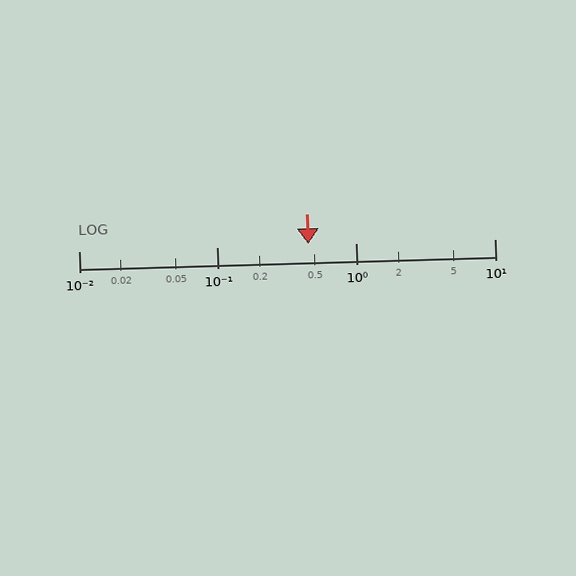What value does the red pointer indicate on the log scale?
The pointer indicates approximately 0.45.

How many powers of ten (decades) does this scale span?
The scale spans 3 decades, from 0.01 to 10.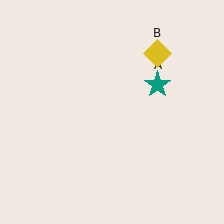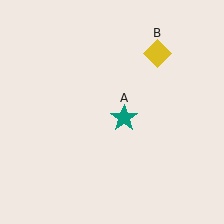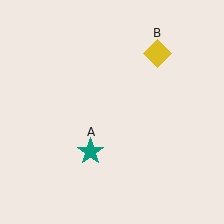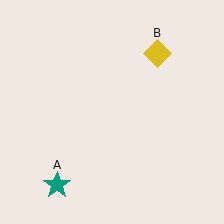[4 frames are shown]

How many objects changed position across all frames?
1 object changed position: teal star (object A).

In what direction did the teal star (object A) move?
The teal star (object A) moved down and to the left.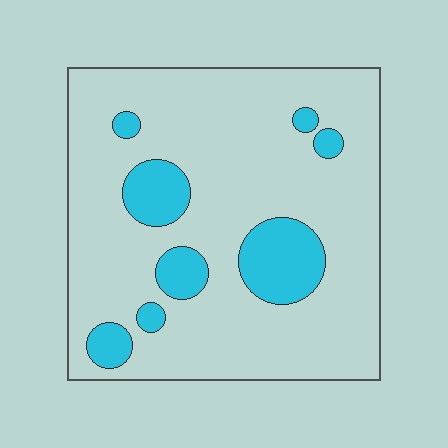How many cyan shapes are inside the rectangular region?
8.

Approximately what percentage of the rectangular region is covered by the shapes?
Approximately 15%.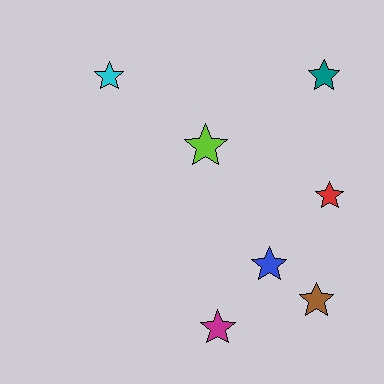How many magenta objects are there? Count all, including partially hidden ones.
There is 1 magenta object.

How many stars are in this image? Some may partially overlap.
There are 7 stars.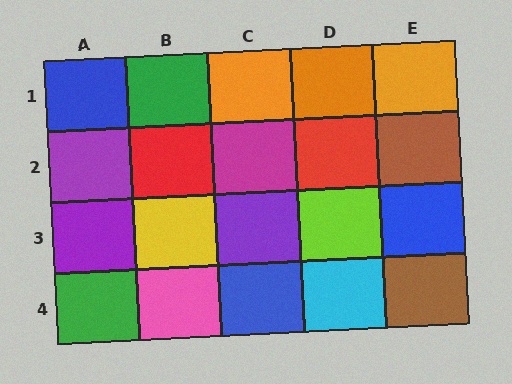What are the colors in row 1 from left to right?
Blue, green, orange, orange, orange.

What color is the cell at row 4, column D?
Cyan.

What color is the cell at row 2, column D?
Red.